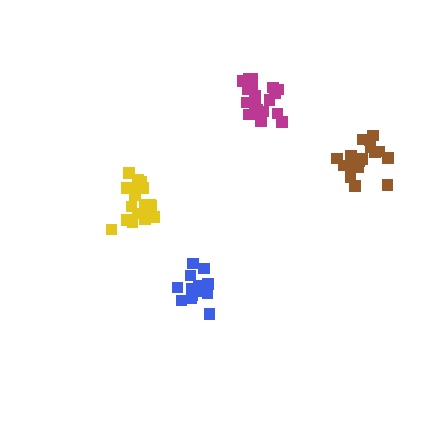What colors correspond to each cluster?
The clusters are colored: yellow, blue, brown, magenta.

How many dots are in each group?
Group 1: 20 dots, Group 2: 15 dots, Group 3: 17 dots, Group 4: 19 dots (71 total).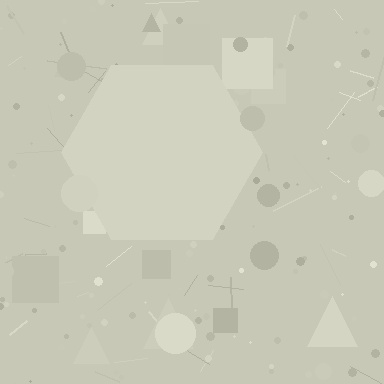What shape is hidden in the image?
A hexagon is hidden in the image.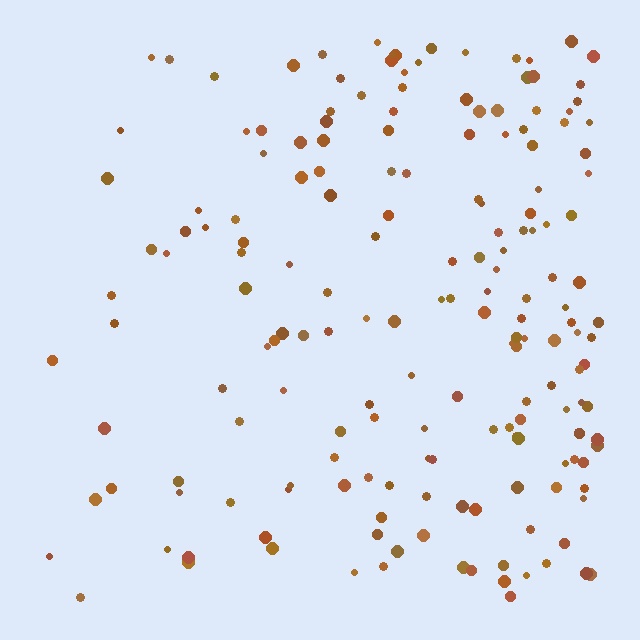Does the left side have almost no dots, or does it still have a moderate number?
Still a moderate number, just noticeably fewer than the right.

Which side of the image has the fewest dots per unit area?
The left.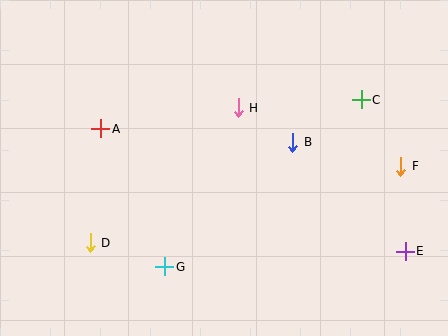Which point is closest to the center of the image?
Point H at (238, 108) is closest to the center.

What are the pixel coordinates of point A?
Point A is at (101, 129).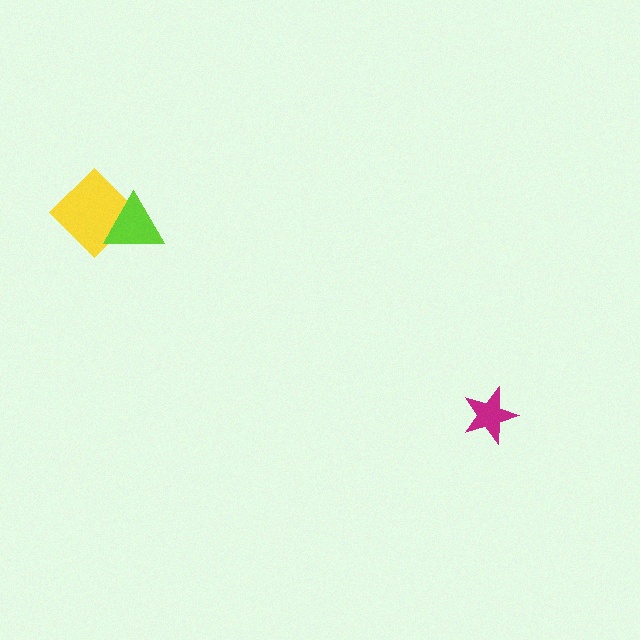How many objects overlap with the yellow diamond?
1 object overlaps with the yellow diamond.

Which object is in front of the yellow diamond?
The lime triangle is in front of the yellow diamond.